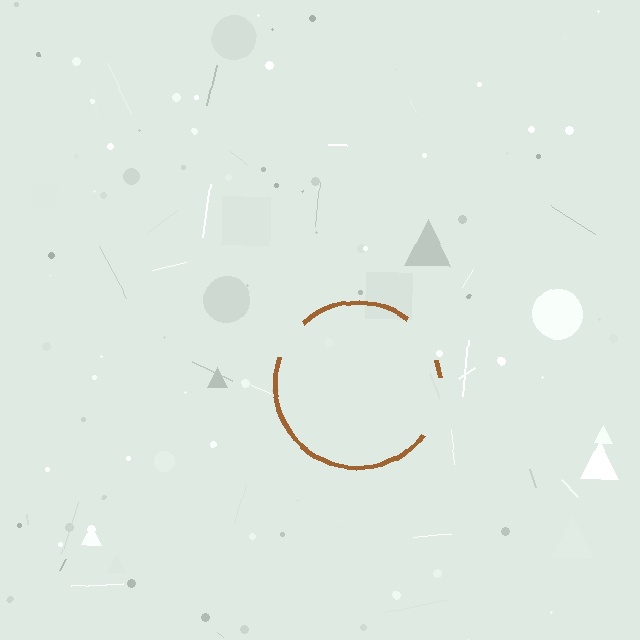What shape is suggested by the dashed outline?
The dashed outline suggests a circle.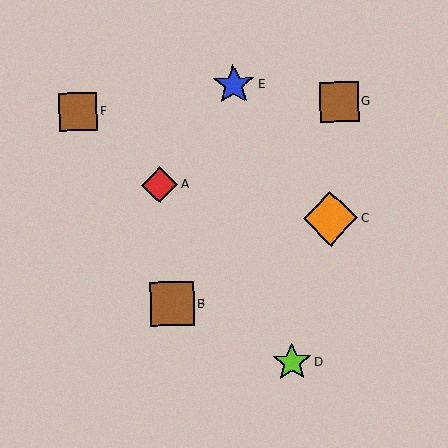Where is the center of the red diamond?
The center of the red diamond is at (160, 185).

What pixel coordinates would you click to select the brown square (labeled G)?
Click at (339, 102) to select the brown square G.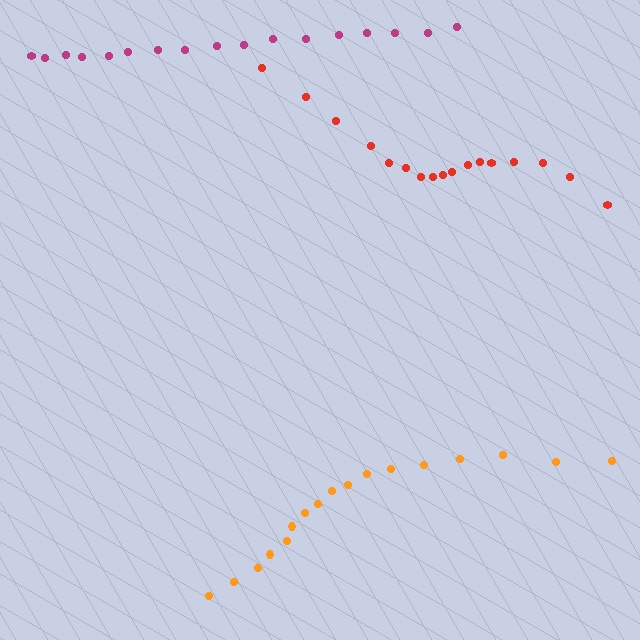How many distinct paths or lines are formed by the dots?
There are 3 distinct paths.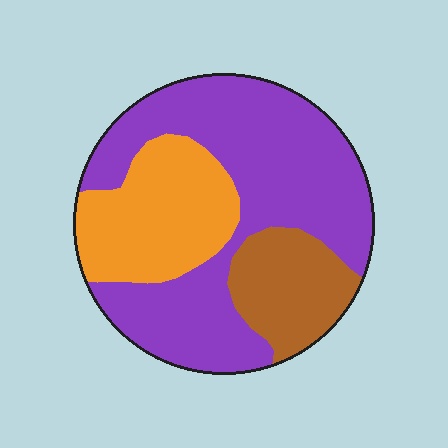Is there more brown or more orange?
Orange.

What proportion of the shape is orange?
Orange takes up about one quarter (1/4) of the shape.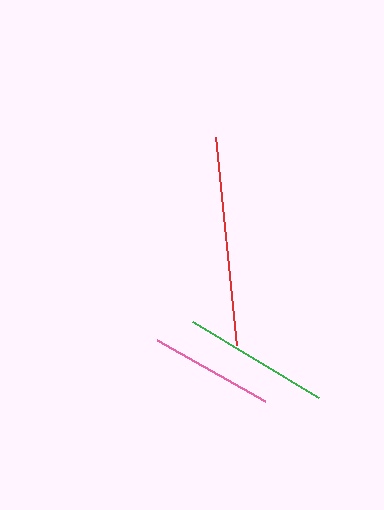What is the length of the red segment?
The red segment is approximately 209 pixels long.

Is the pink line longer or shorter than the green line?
The green line is longer than the pink line.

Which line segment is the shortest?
The pink line is the shortest at approximately 124 pixels.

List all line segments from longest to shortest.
From longest to shortest: red, green, pink.